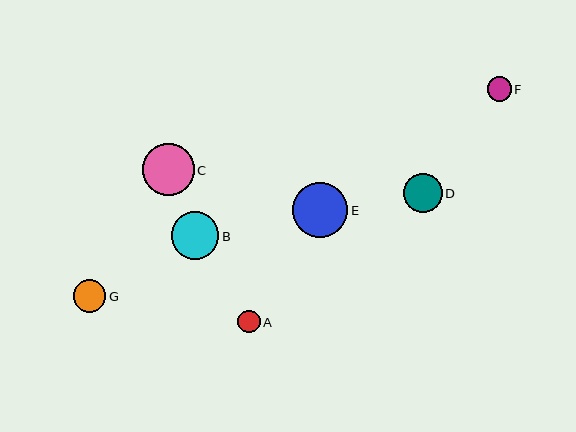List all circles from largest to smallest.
From largest to smallest: E, C, B, D, G, F, A.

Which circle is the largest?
Circle E is the largest with a size of approximately 55 pixels.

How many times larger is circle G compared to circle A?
Circle G is approximately 1.4 times the size of circle A.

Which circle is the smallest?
Circle A is the smallest with a size of approximately 23 pixels.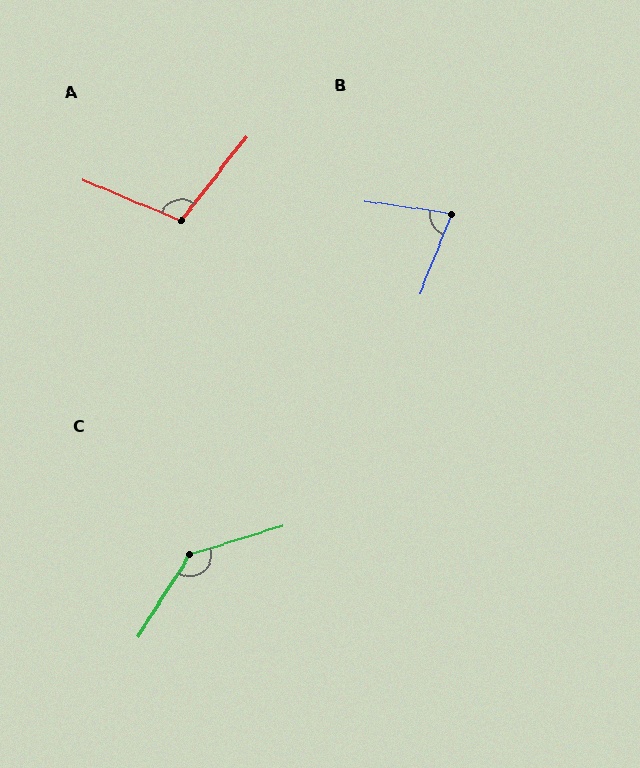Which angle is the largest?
C, at approximately 140 degrees.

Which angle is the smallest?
B, at approximately 77 degrees.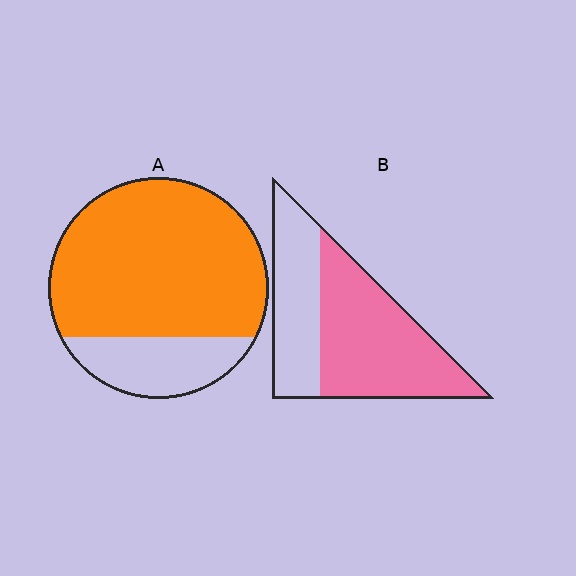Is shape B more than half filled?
Yes.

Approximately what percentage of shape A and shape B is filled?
A is approximately 75% and B is approximately 60%.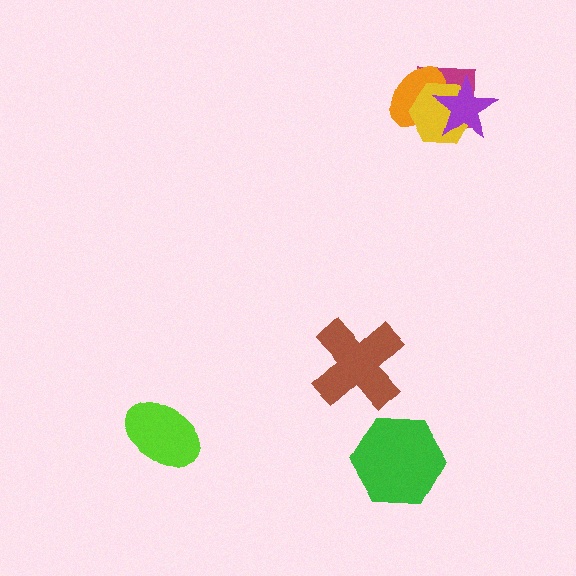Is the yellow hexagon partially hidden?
Yes, it is partially covered by another shape.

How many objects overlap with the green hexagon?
0 objects overlap with the green hexagon.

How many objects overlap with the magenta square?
3 objects overlap with the magenta square.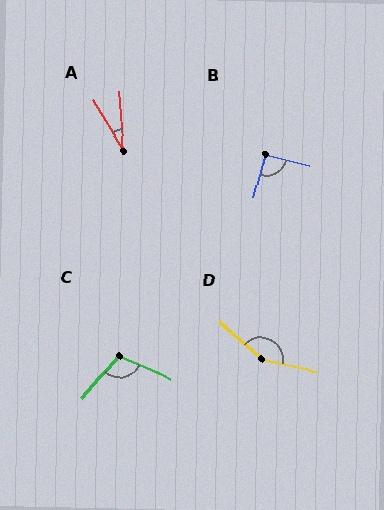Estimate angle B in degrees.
Approximately 91 degrees.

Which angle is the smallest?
A, at approximately 27 degrees.